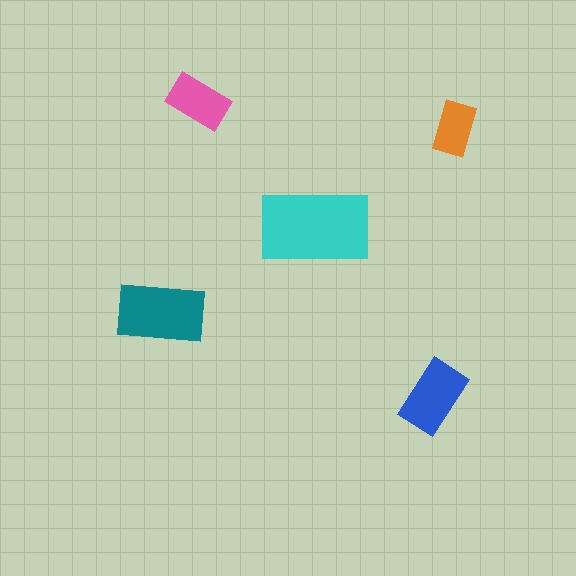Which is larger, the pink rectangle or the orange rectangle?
The pink one.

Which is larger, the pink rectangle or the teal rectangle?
The teal one.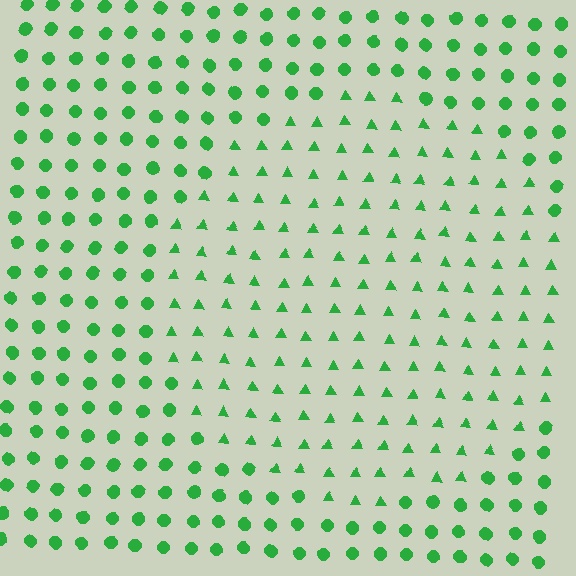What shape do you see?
I see a circle.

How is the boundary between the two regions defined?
The boundary is defined by a change in element shape: triangles inside vs. circles outside. All elements share the same color and spacing.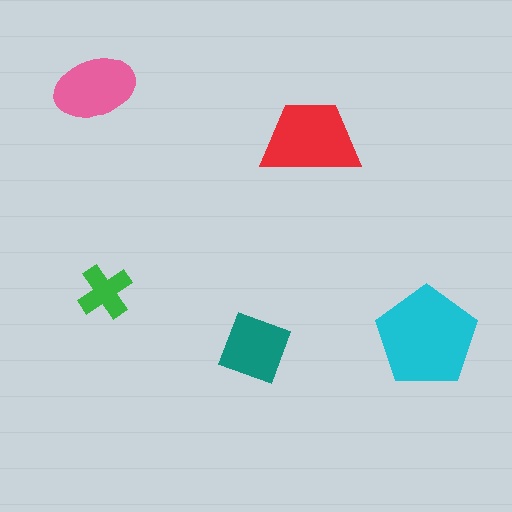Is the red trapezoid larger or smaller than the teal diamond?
Larger.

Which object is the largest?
The cyan pentagon.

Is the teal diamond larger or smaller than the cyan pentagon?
Smaller.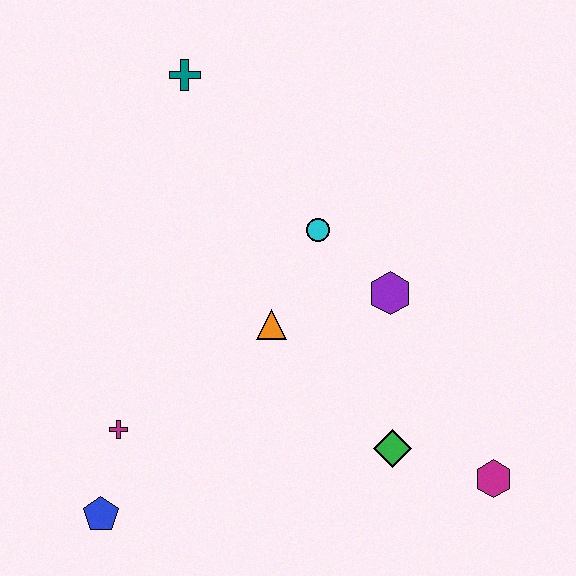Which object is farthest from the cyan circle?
The blue pentagon is farthest from the cyan circle.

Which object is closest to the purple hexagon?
The cyan circle is closest to the purple hexagon.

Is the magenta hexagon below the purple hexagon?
Yes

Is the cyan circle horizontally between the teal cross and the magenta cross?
No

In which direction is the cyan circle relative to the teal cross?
The cyan circle is below the teal cross.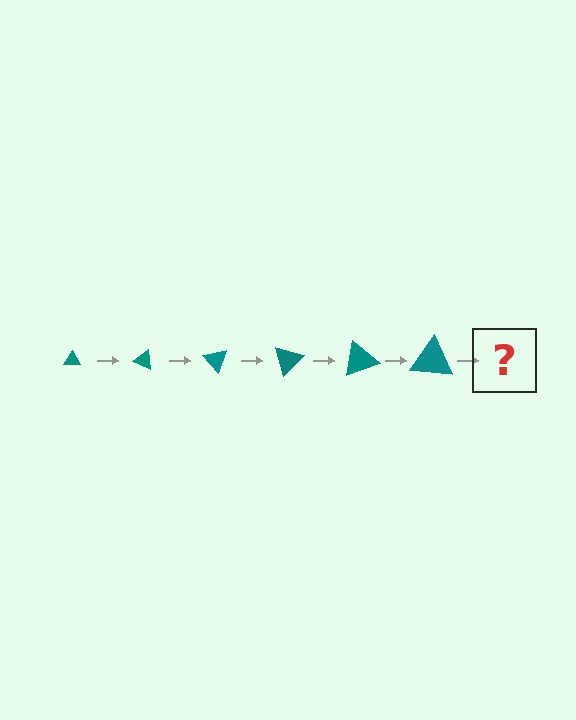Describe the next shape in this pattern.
It should be a triangle, larger than the previous one and rotated 150 degrees from the start.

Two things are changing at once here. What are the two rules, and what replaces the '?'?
The two rules are that the triangle grows larger each step and it rotates 25 degrees each step. The '?' should be a triangle, larger than the previous one and rotated 150 degrees from the start.